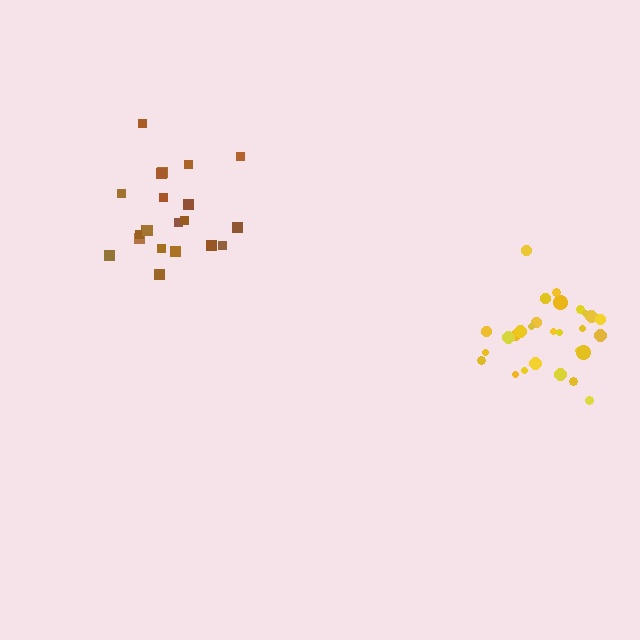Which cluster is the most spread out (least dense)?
Brown.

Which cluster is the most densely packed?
Yellow.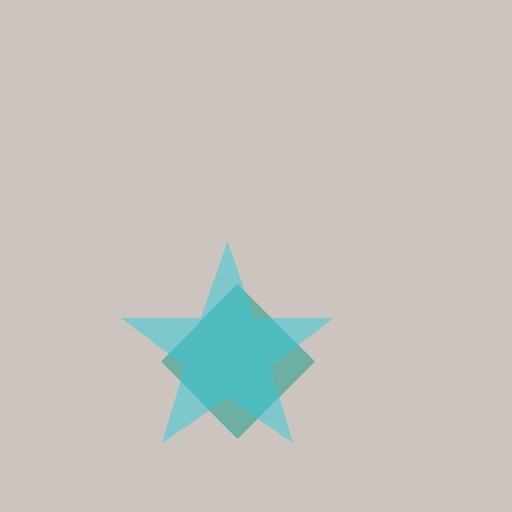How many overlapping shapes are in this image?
There are 2 overlapping shapes in the image.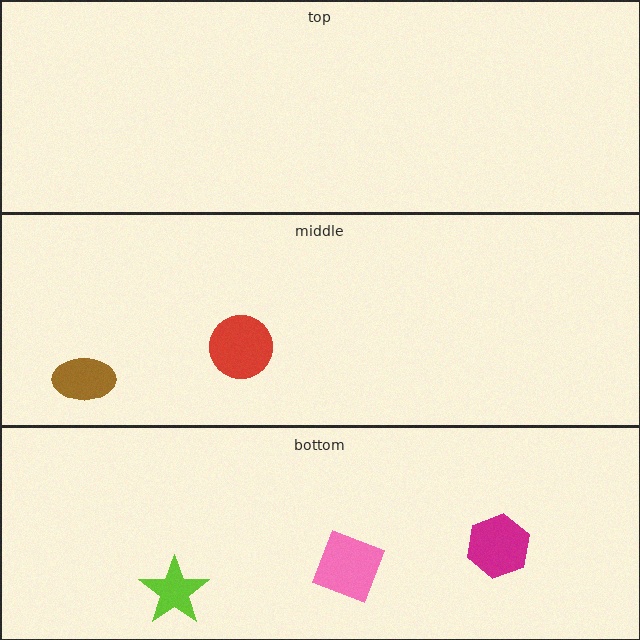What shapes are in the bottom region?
The magenta hexagon, the pink square, the lime star.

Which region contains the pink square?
The bottom region.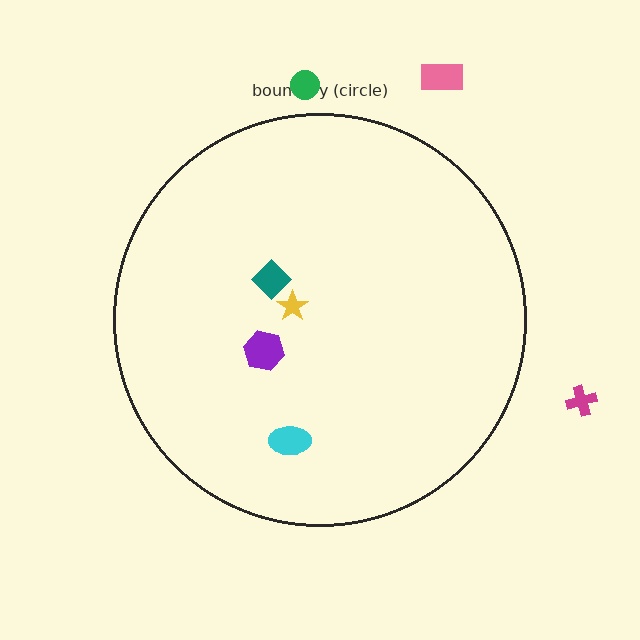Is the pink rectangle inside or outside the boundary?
Outside.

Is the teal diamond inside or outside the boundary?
Inside.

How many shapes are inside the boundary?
4 inside, 3 outside.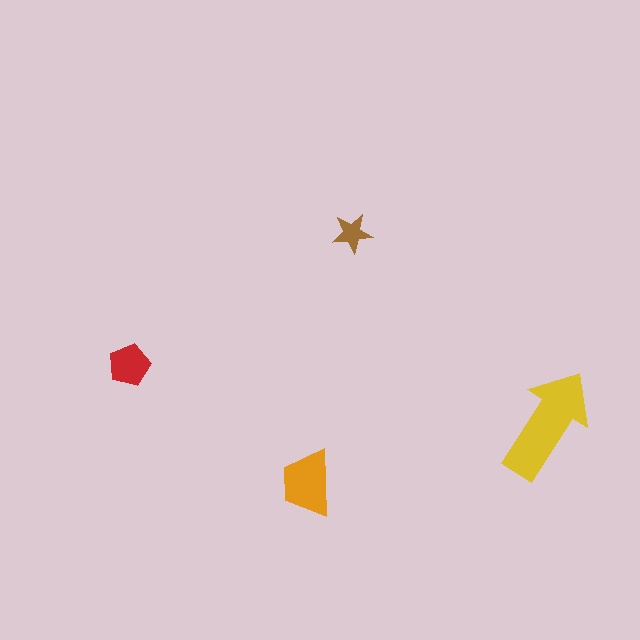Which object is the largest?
The yellow arrow.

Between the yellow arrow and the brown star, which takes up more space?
The yellow arrow.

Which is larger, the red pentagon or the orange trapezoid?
The orange trapezoid.